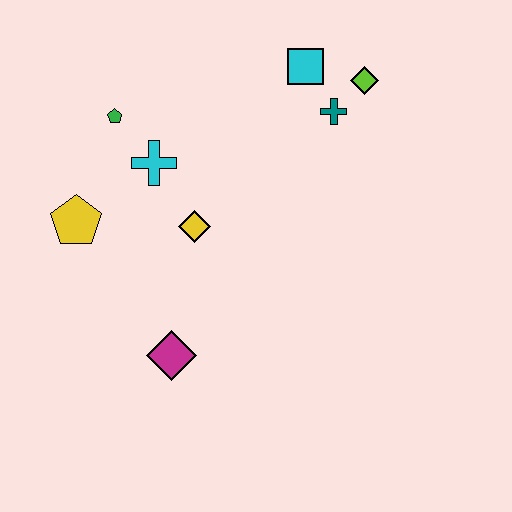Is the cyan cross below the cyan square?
Yes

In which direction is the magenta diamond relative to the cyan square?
The magenta diamond is below the cyan square.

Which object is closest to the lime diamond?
The teal cross is closest to the lime diamond.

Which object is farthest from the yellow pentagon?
The lime diamond is farthest from the yellow pentagon.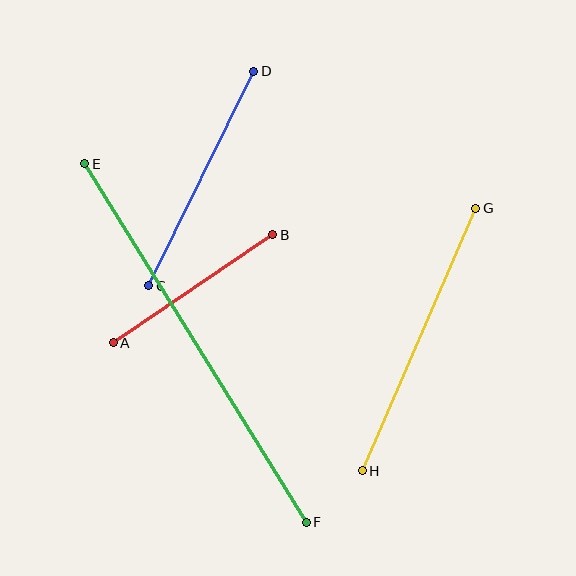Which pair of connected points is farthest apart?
Points E and F are farthest apart.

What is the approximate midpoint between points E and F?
The midpoint is at approximately (196, 343) pixels.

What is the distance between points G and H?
The distance is approximately 286 pixels.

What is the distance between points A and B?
The distance is approximately 193 pixels.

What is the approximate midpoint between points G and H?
The midpoint is at approximately (419, 339) pixels.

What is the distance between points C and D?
The distance is approximately 239 pixels.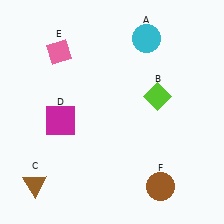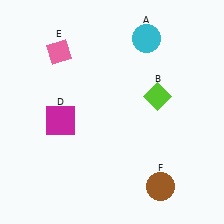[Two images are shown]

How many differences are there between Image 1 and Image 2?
There is 1 difference between the two images.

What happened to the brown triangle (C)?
The brown triangle (C) was removed in Image 2. It was in the bottom-left area of Image 1.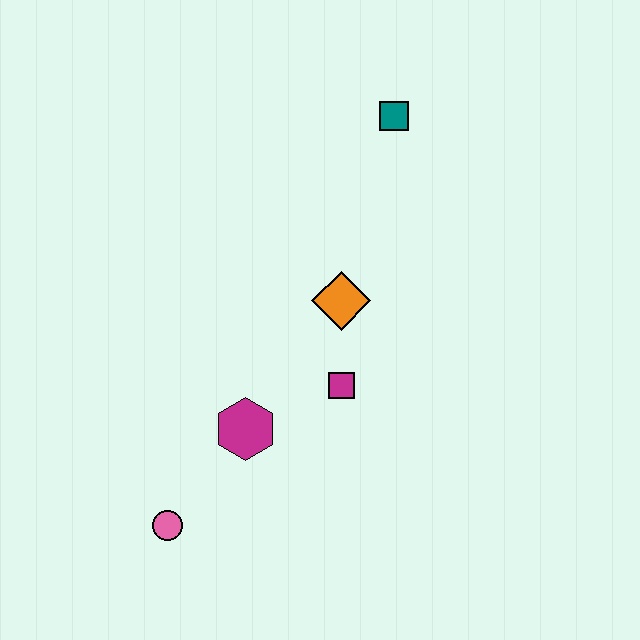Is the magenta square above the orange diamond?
No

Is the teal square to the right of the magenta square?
Yes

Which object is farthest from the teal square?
The pink circle is farthest from the teal square.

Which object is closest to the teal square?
The orange diamond is closest to the teal square.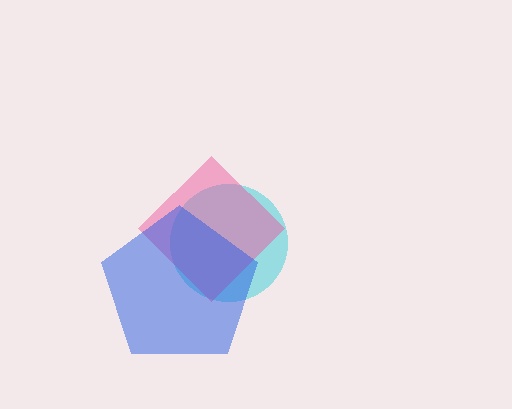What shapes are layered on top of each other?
The layered shapes are: a cyan circle, a pink diamond, a blue pentagon.